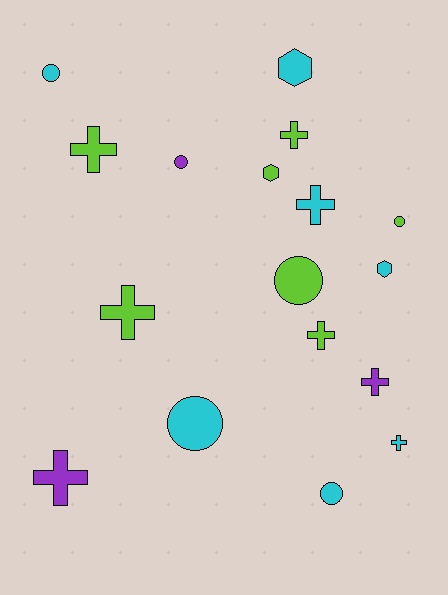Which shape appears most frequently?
Cross, with 8 objects.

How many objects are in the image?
There are 17 objects.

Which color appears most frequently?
Cyan, with 7 objects.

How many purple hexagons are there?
There are no purple hexagons.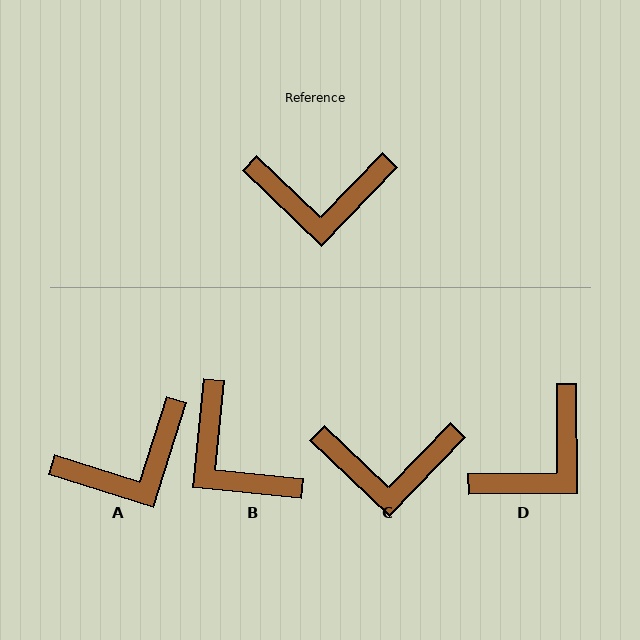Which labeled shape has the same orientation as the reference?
C.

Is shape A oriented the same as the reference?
No, it is off by about 26 degrees.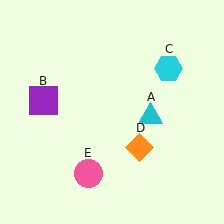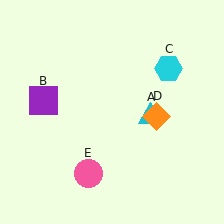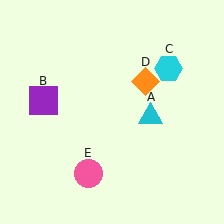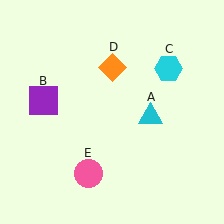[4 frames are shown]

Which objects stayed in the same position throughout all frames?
Cyan triangle (object A) and purple square (object B) and cyan hexagon (object C) and pink circle (object E) remained stationary.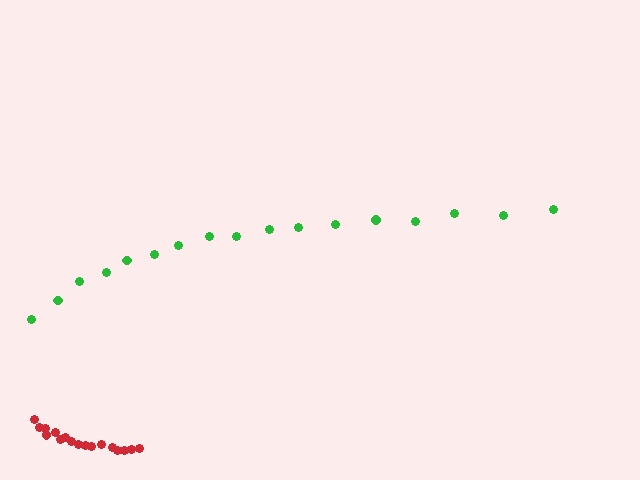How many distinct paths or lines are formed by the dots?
There are 2 distinct paths.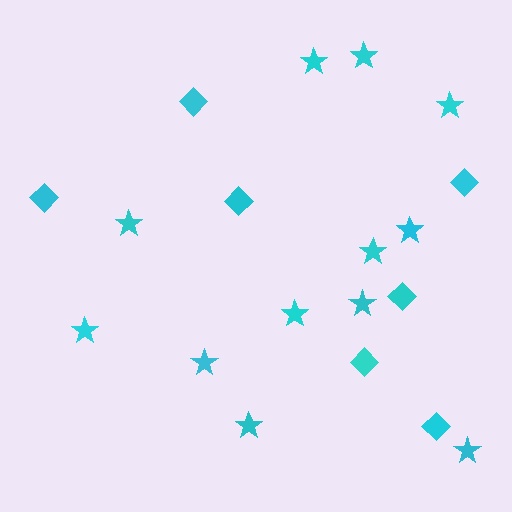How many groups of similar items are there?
There are 2 groups: one group of stars (12) and one group of diamonds (7).